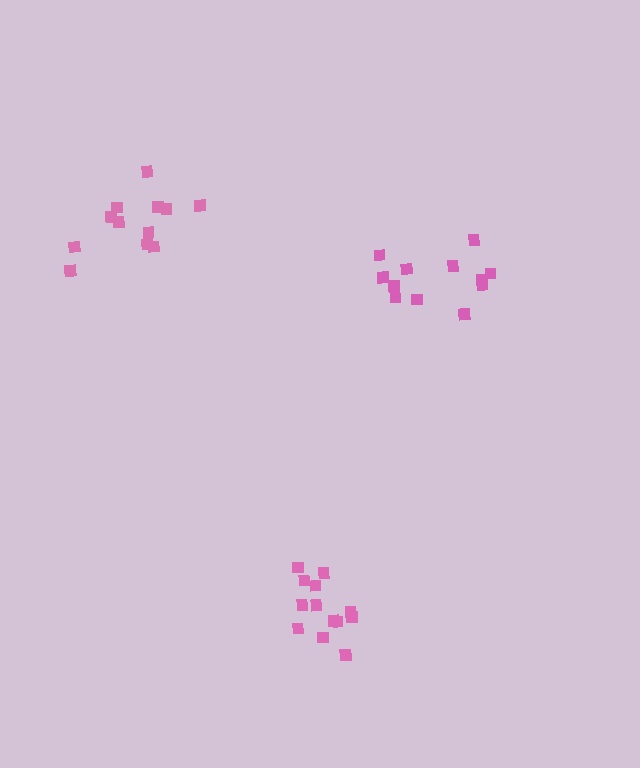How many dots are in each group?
Group 1: 12 dots, Group 2: 12 dots, Group 3: 13 dots (37 total).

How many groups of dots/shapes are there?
There are 3 groups.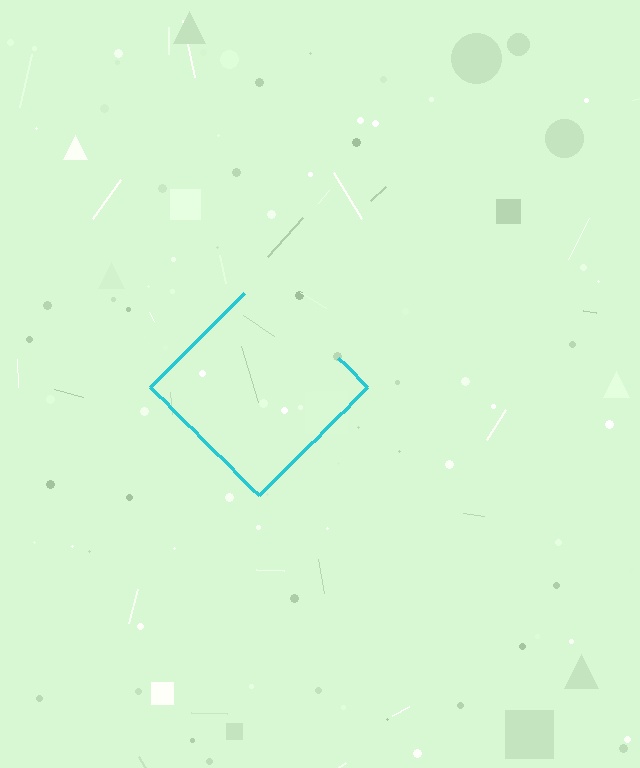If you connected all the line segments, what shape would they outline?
They would outline a diamond.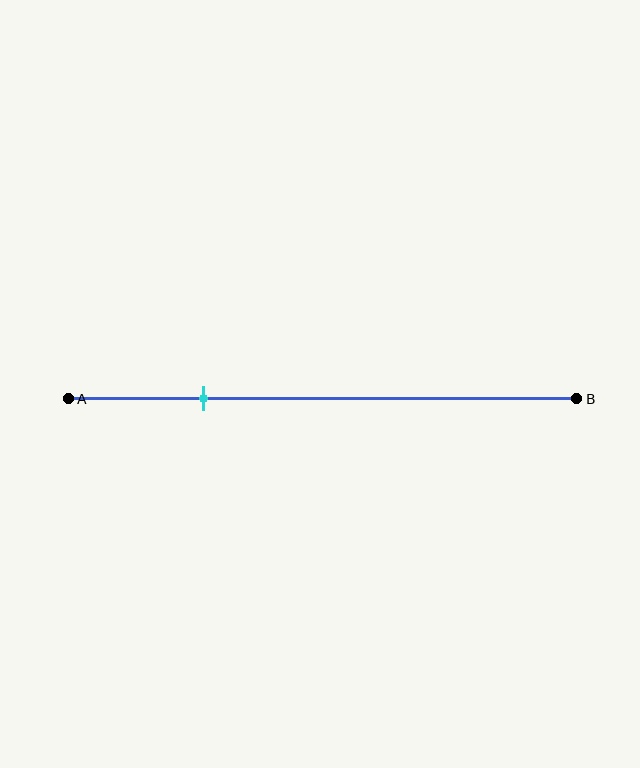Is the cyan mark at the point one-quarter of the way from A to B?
Yes, the mark is approximately at the one-quarter point.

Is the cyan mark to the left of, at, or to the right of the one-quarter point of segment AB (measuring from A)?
The cyan mark is approximately at the one-quarter point of segment AB.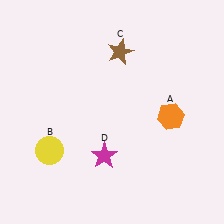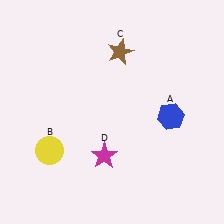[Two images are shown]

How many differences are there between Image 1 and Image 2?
There is 1 difference between the two images.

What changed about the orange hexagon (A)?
In Image 1, A is orange. In Image 2, it changed to blue.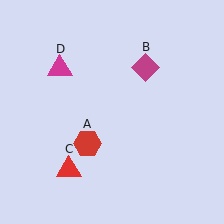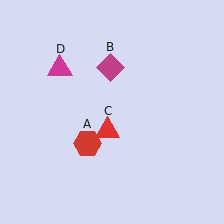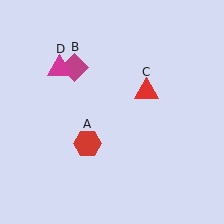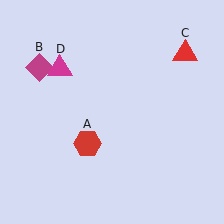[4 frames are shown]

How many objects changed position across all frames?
2 objects changed position: magenta diamond (object B), red triangle (object C).